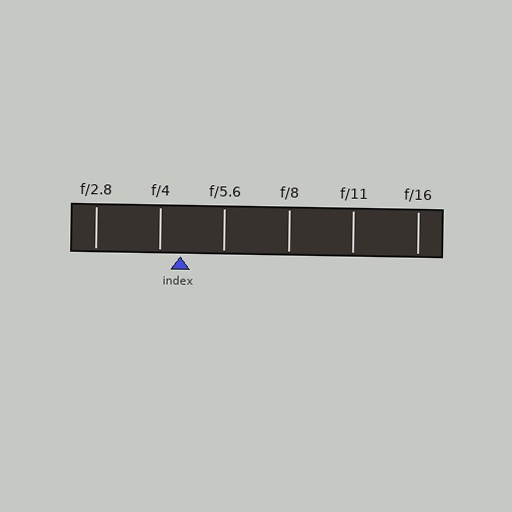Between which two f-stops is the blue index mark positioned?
The index mark is between f/4 and f/5.6.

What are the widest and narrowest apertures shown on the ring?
The widest aperture shown is f/2.8 and the narrowest is f/16.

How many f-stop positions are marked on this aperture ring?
There are 6 f-stop positions marked.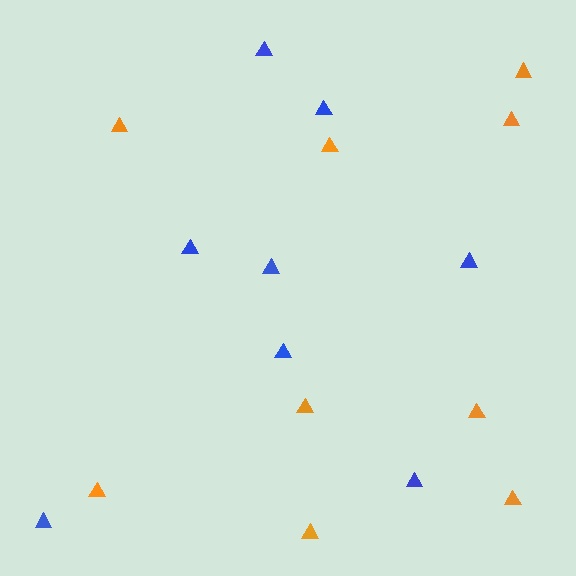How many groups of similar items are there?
There are 2 groups: one group of blue triangles (8) and one group of orange triangles (9).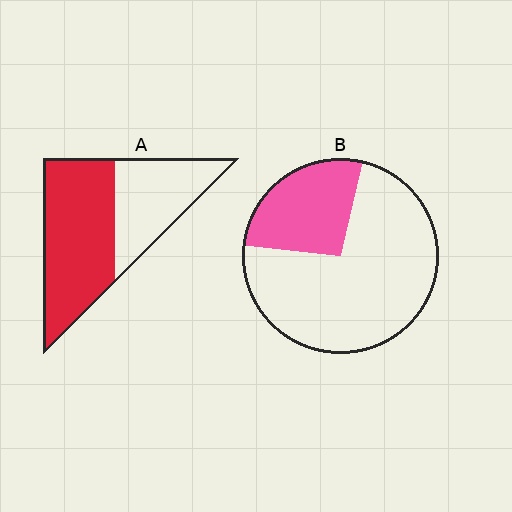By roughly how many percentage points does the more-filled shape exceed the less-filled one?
By roughly 35 percentage points (A over B).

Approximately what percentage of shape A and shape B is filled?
A is approximately 60% and B is approximately 25%.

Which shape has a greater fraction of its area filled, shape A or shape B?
Shape A.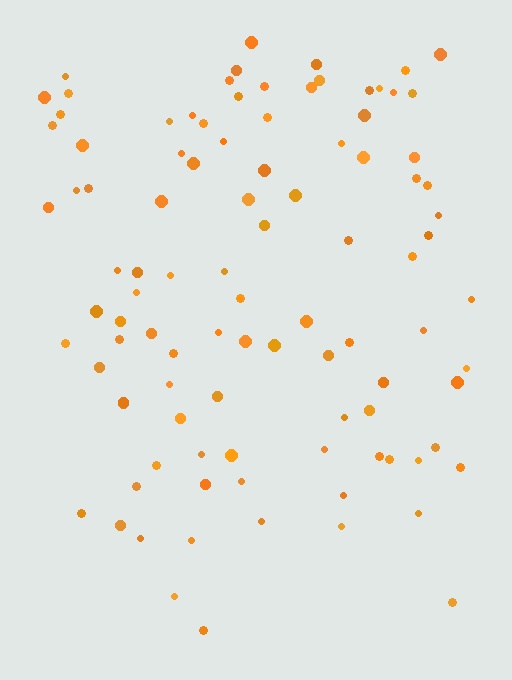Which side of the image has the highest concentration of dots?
The top.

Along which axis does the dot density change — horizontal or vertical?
Vertical.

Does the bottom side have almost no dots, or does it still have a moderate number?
Still a moderate number, just noticeably fewer than the top.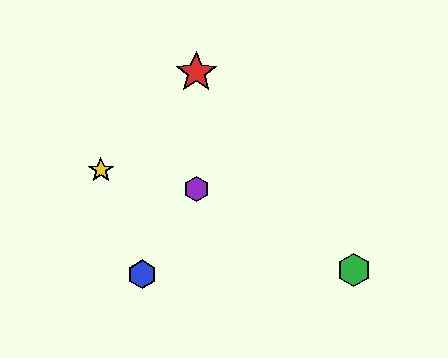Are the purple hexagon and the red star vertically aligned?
Yes, both are at x≈196.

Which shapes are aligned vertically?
The red star, the purple hexagon are aligned vertically.